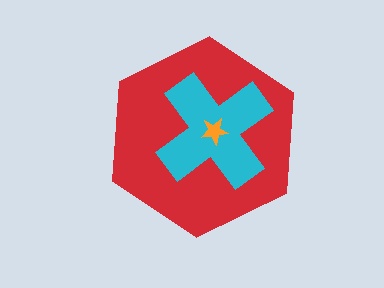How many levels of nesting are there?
3.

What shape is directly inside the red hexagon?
The cyan cross.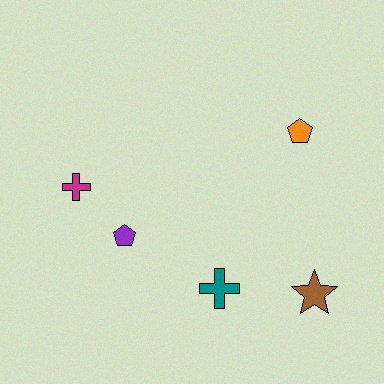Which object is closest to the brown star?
The teal cross is closest to the brown star.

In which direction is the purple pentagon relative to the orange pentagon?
The purple pentagon is to the left of the orange pentagon.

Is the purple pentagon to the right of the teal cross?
No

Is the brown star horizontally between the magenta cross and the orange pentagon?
No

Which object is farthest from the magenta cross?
The brown star is farthest from the magenta cross.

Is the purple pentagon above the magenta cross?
No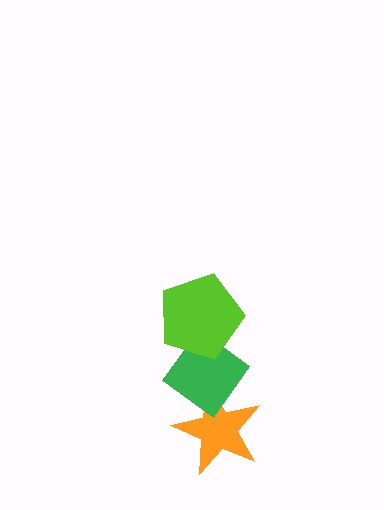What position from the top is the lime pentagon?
The lime pentagon is 1st from the top.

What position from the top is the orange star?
The orange star is 3rd from the top.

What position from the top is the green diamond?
The green diamond is 2nd from the top.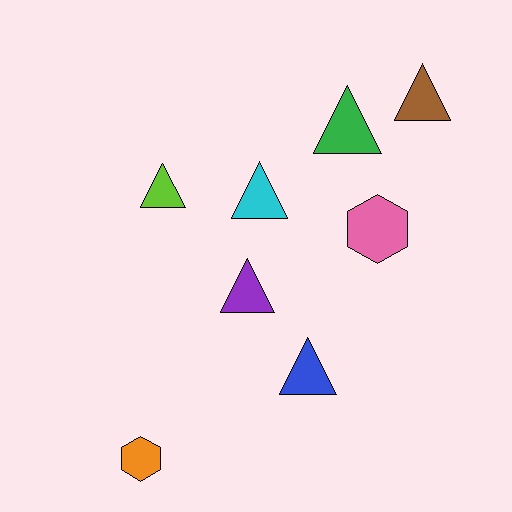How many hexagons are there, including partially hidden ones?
There are 2 hexagons.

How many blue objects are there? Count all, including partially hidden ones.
There is 1 blue object.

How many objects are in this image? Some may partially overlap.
There are 8 objects.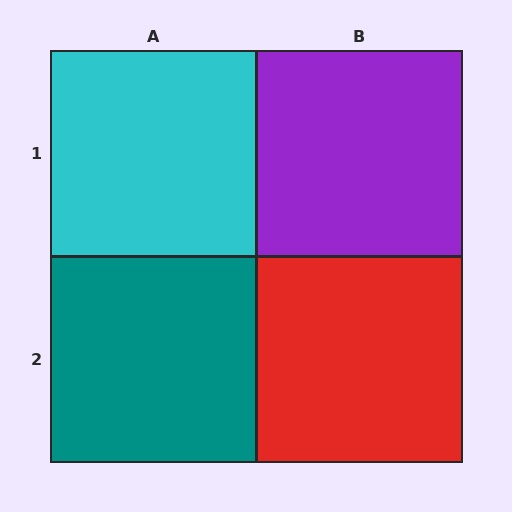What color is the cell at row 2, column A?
Teal.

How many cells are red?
1 cell is red.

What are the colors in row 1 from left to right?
Cyan, purple.